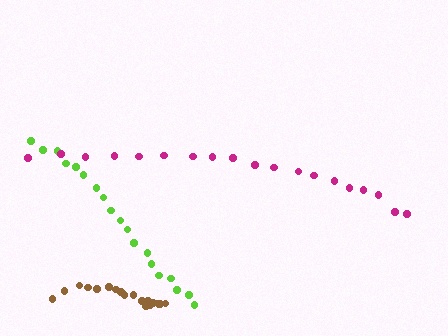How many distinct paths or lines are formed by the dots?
There are 3 distinct paths.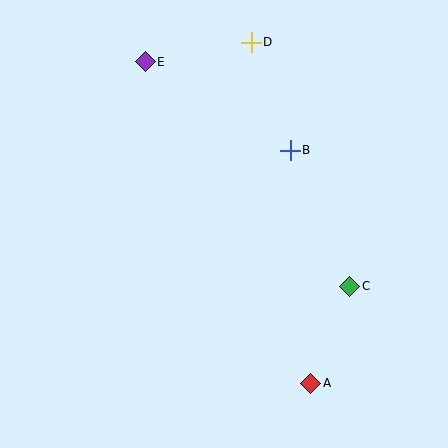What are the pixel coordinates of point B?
Point B is at (290, 150).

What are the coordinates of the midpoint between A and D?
The midpoint between A and D is at (281, 213).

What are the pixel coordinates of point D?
Point D is at (251, 42).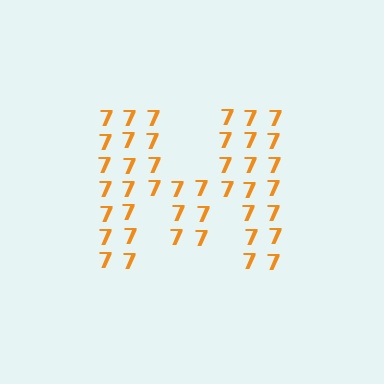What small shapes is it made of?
It is made of small digit 7's.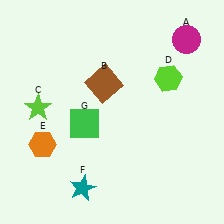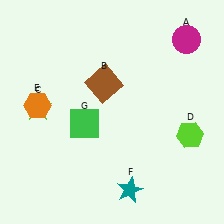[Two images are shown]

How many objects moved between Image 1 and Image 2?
3 objects moved between the two images.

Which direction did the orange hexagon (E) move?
The orange hexagon (E) moved up.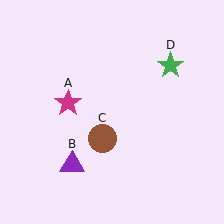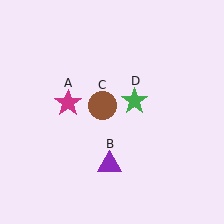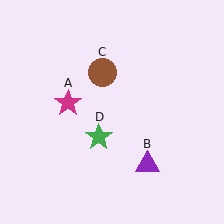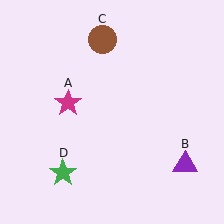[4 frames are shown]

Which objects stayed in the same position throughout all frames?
Magenta star (object A) remained stationary.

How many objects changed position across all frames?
3 objects changed position: purple triangle (object B), brown circle (object C), green star (object D).